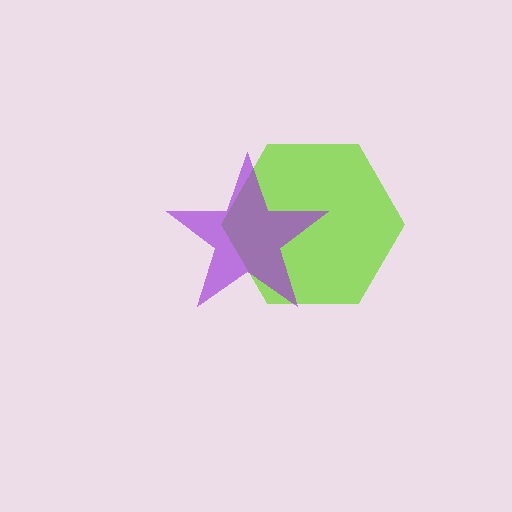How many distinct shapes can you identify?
There are 2 distinct shapes: a lime hexagon, a purple star.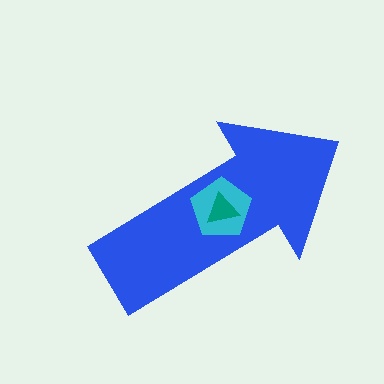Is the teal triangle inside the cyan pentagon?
Yes.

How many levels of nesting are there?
3.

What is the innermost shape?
The teal triangle.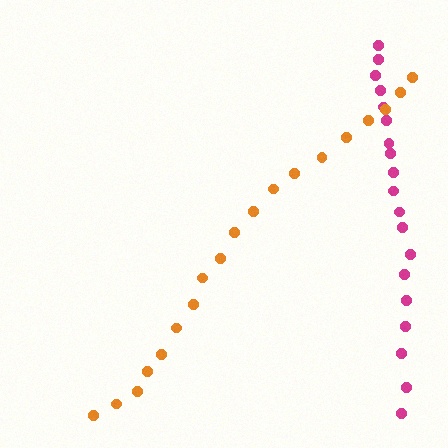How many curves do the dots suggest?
There are 2 distinct paths.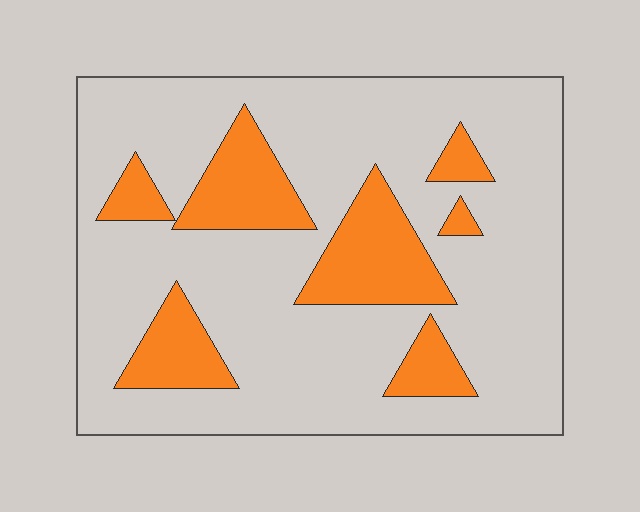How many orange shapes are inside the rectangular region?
7.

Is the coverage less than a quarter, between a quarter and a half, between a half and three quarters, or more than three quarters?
Less than a quarter.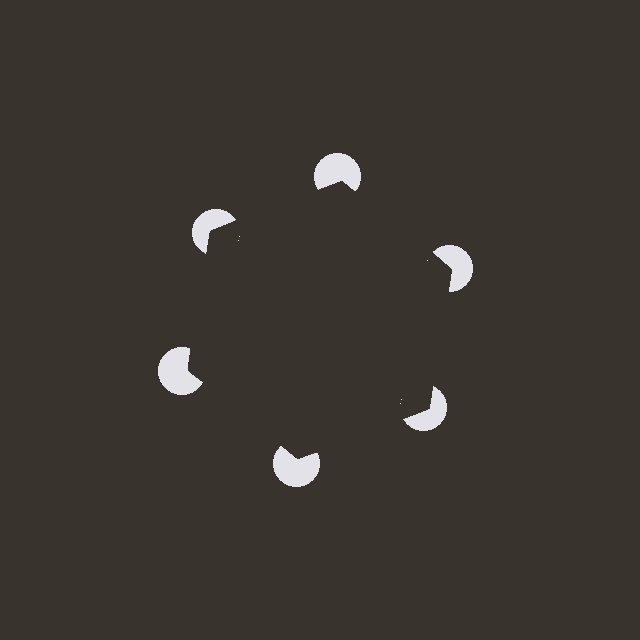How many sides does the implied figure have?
6 sides.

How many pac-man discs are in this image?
There are 6 — one at each vertex of the illusory hexagon.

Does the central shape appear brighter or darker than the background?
It typically appears slightly darker than the background, even though no actual brightness change is drawn.